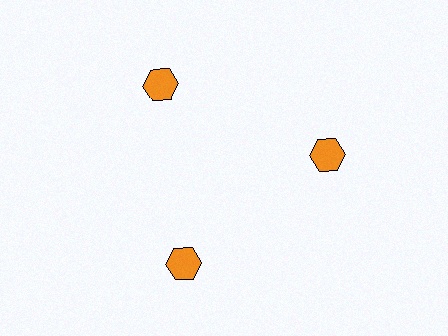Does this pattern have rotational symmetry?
Yes, this pattern has 3-fold rotational symmetry. It looks the same after rotating 120 degrees around the center.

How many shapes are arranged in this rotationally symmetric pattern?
There are 3 shapes, arranged in 3 groups of 1.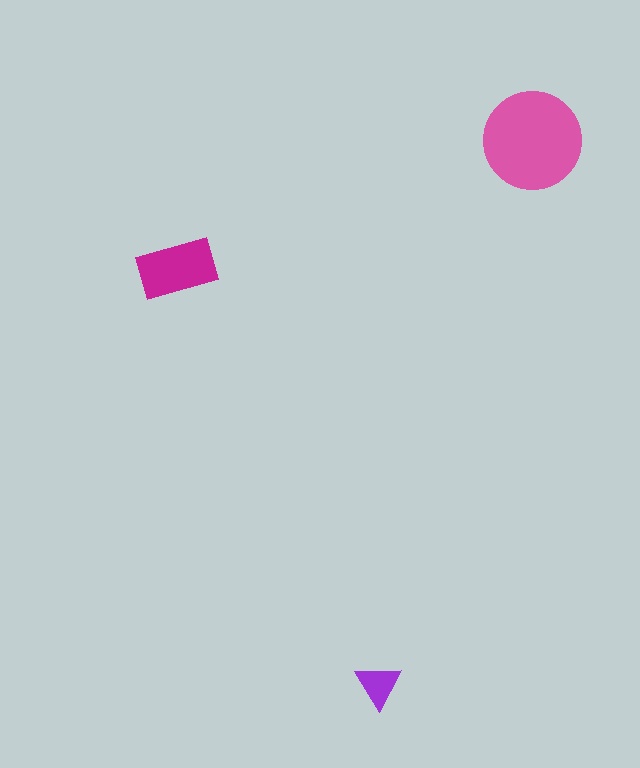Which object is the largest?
The pink circle.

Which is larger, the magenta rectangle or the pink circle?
The pink circle.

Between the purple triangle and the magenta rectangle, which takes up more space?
The magenta rectangle.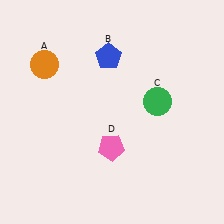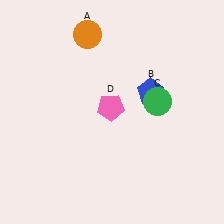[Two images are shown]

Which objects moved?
The objects that moved are: the orange circle (A), the blue pentagon (B), the pink pentagon (D).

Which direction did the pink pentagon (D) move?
The pink pentagon (D) moved up.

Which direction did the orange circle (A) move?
The orange circle (A) moved right.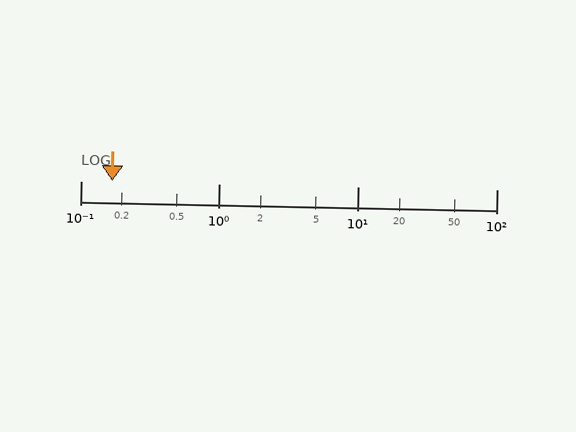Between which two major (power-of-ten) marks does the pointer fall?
The pointer is between 0.1 and 1.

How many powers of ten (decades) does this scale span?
The scale spans 3 decades, from 0.1 to 100.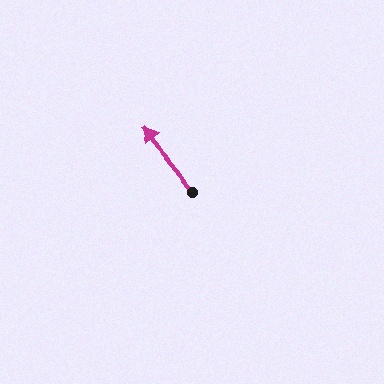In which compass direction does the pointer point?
Northwest.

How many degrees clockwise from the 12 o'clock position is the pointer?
Approximately 321 degrees.